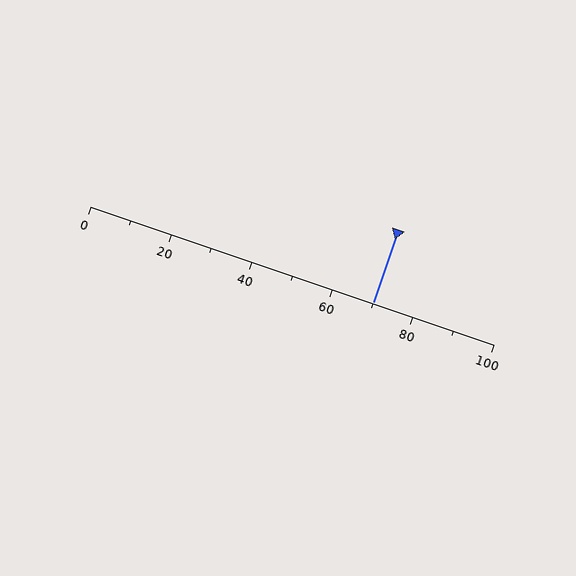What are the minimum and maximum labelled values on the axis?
The axis runs from 0 to 100.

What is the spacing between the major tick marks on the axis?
The major ticks are spaced 20 apart.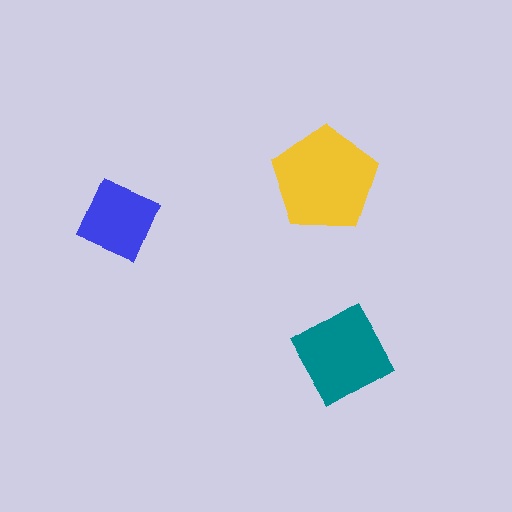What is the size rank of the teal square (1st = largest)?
2nd.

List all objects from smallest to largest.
The blue diamond, the teal square, the yellow pentagon.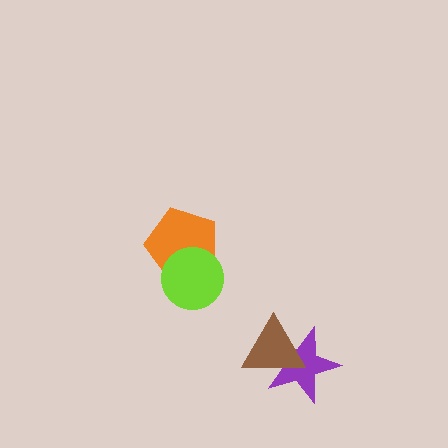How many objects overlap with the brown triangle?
1 object overlaps with the brown triangle.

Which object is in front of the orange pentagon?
The lime circle is in front of the orange pentagon.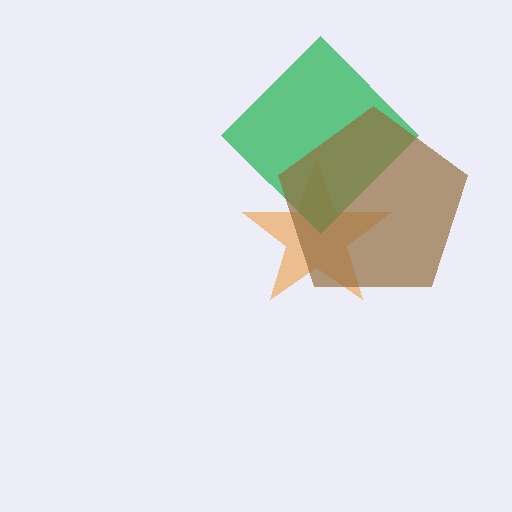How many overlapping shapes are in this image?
There are 3 overlapping shapes in the image.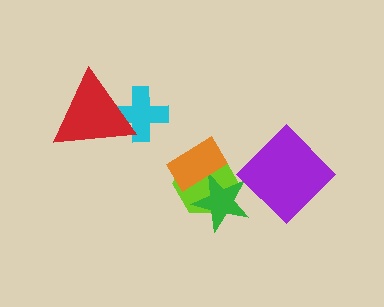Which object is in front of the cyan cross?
The red triangle is in front of the cyan cross.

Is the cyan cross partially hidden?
Yes, it is partially covered by another shape.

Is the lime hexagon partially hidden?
Yes, it is partially covered by another shape.